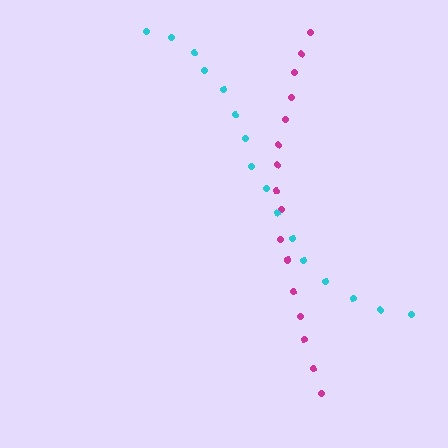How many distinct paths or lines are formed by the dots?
There are 2 distinct paths.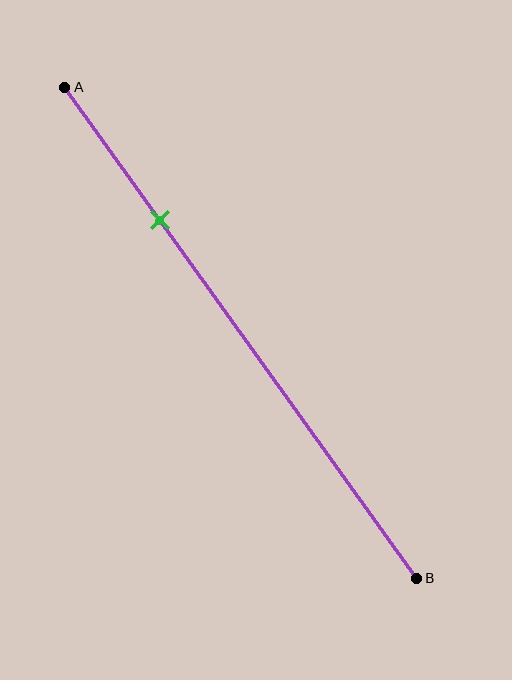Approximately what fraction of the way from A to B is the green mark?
The green mark is approximately 25% of the way from A to B.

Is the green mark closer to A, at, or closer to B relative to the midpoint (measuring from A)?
The green mark is closer to point A than the midpoint of segment AB.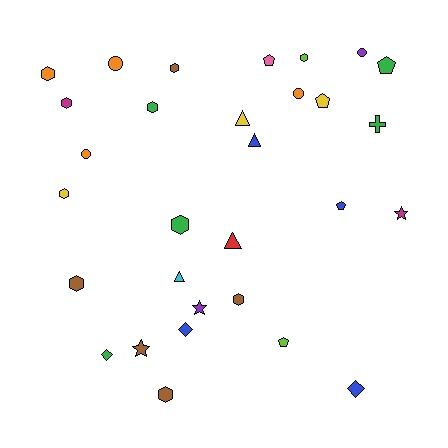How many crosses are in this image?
There is 1 cross.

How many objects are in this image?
There are 30 objects.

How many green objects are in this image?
There are 5 green objects.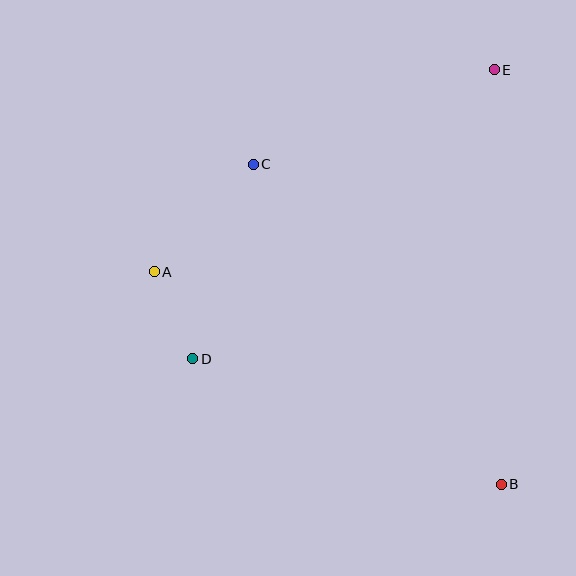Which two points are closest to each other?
Points A and D are closest to each other.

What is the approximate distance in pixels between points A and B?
The distance between A and B is approximately 407 pixels.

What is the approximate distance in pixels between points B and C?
The distance between B and C is approximately 405 pixels.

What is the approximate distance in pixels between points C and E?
The distance between C and E is approximately 259 pixels.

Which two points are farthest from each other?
Points D and E are farthest from each other.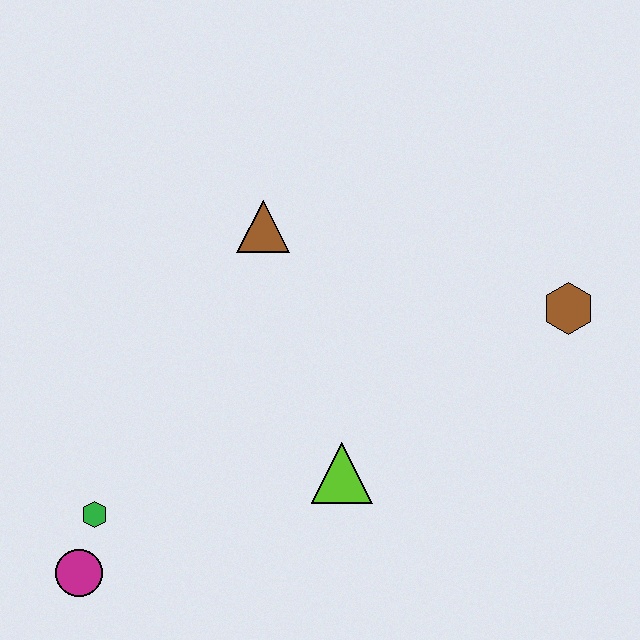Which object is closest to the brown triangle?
The lime triangle is closest to the brown triangle.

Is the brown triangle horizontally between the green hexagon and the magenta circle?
No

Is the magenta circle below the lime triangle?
Yes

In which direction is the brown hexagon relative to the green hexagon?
The brown hexagon is to the right of the green hexagon.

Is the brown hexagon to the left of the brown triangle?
No